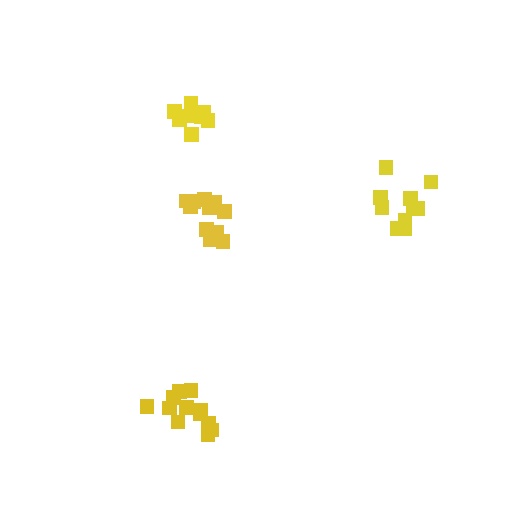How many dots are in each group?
Group 1: 11 dots, Group 2: 12 dots, Group 3: 9 dots, Group 4: 10 dots (42 total).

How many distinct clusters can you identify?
There are 4 distinct clusters.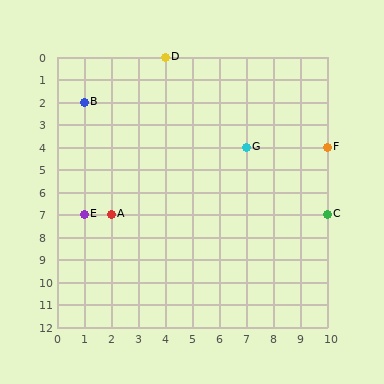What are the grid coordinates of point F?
Point F is at grid coordinates (10, 4).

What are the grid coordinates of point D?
Point D is at grid coordinates (4, 0).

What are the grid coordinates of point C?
Point C is at grid coordinates (10, 7).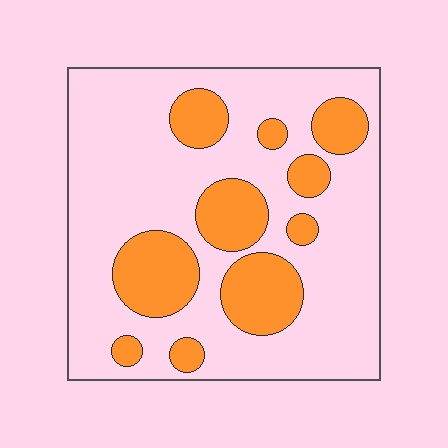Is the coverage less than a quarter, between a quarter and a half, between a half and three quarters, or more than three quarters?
Between a quarter and a half.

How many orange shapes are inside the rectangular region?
10.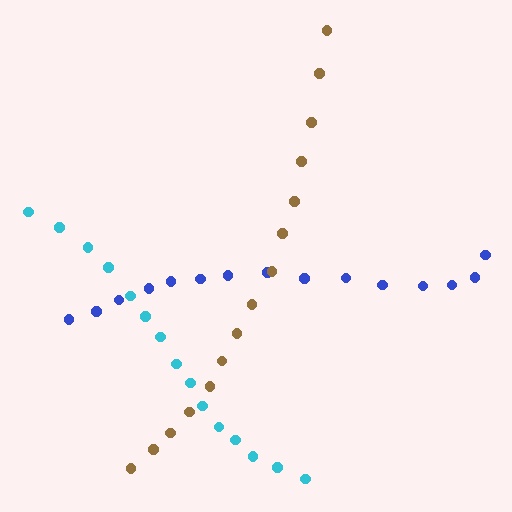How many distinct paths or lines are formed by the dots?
There are 3 distinct paths.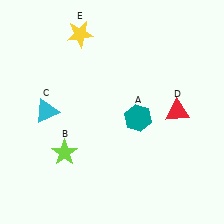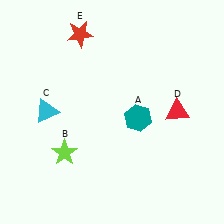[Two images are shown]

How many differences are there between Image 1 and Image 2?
There is 1 difference between the two images.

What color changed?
The star (E) changed from yellow in Image 1 to red in Image 2.